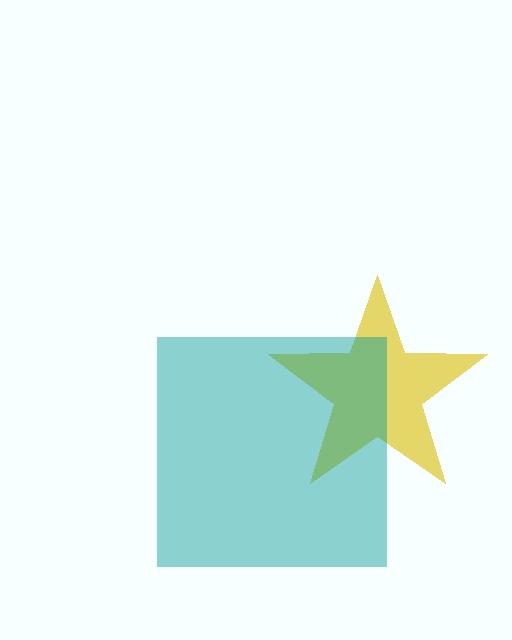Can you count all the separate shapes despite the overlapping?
Yes, there are 2 separate shapes.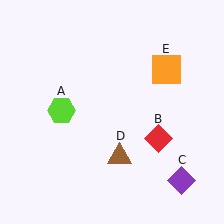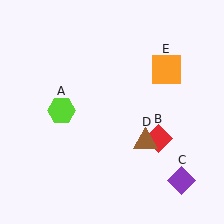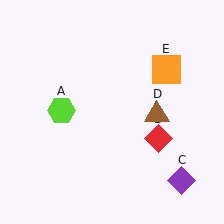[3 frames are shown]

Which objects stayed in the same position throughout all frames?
Lime hexagon (object A) and red diamond (object B) and purple diamond (object C) and orange square (object E) remained stationary.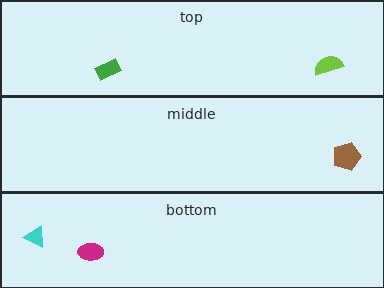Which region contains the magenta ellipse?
The bottom region.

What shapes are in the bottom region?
The cyan triangle, the magenta ellipse.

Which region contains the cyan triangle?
The bottom region.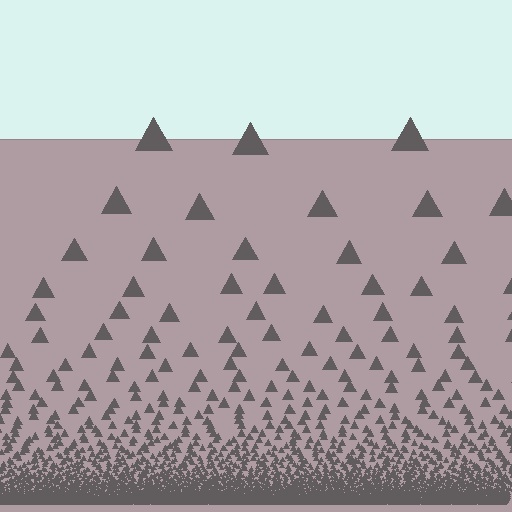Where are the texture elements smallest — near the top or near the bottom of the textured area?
Near the bottom.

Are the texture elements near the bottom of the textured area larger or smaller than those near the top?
Smaller. The gradient is inverted — elements near the bottom are smaller and denser.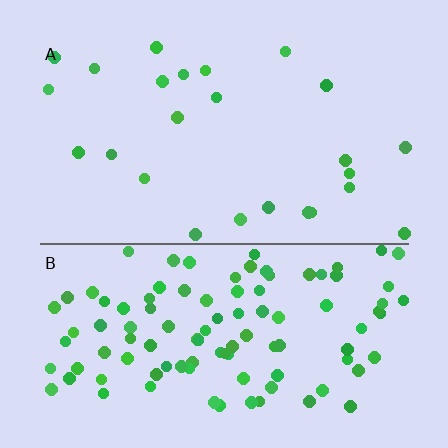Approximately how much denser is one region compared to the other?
Approximately 4.3× — region B over region A.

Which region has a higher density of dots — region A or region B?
B (the bottom).